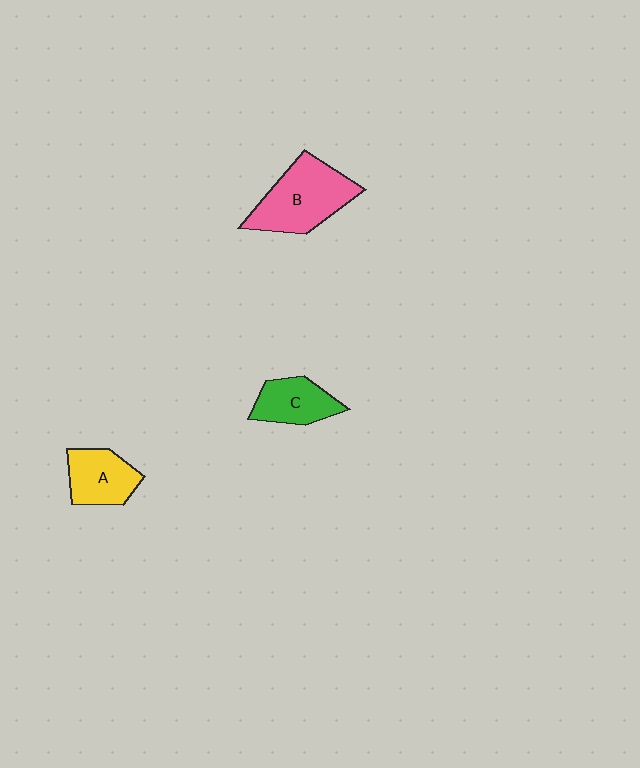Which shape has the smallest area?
Shape C (green).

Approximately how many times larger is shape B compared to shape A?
Approximately 1.6 times.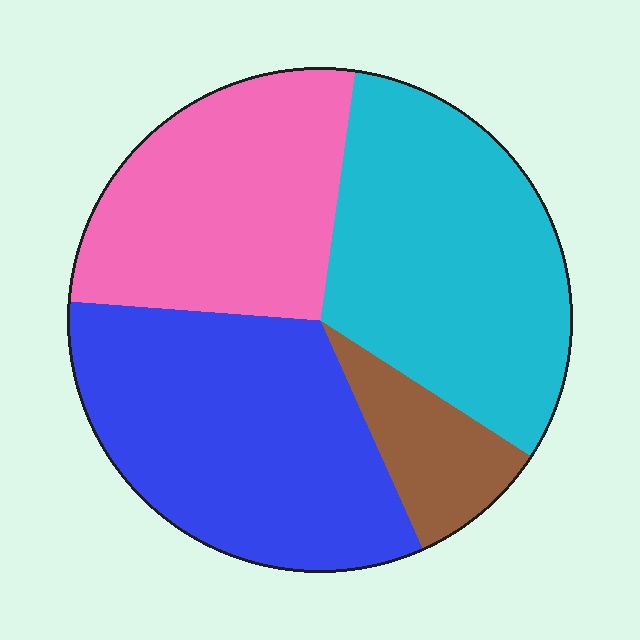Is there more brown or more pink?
Pink.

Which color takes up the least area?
Brown, at roughly 10%.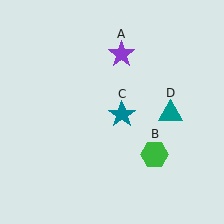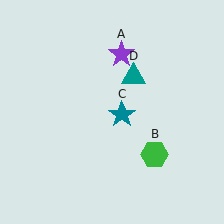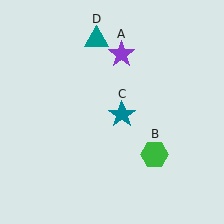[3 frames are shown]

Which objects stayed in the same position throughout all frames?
Purple star (object A) and green hexagon (object B) and teal star (object C) remained stationary.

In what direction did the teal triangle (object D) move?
The teal triangle (object D) moved up and to the left.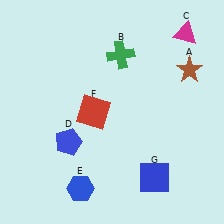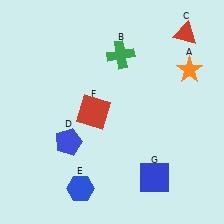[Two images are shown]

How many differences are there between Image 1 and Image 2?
There are 2 differences between the two images.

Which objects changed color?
A changed from brown to orange. C changed from magenta to red.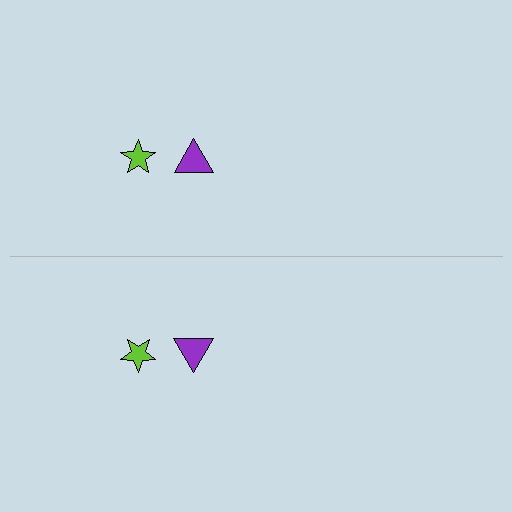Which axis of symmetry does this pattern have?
The pattern has a horizontal axis of symmetry running through the center of the image.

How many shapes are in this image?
There are 4 shapes in this image.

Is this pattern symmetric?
Yes, this pattern has bilateral (reflection) symmetry.